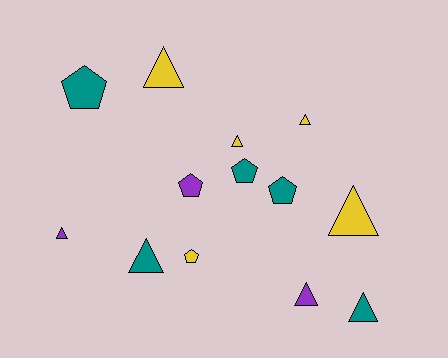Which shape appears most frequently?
Triangle, with 8 objects.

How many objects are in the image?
There are 13 objects.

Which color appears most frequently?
Teal, with 5 objects.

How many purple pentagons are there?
There is 1 purple pentagon.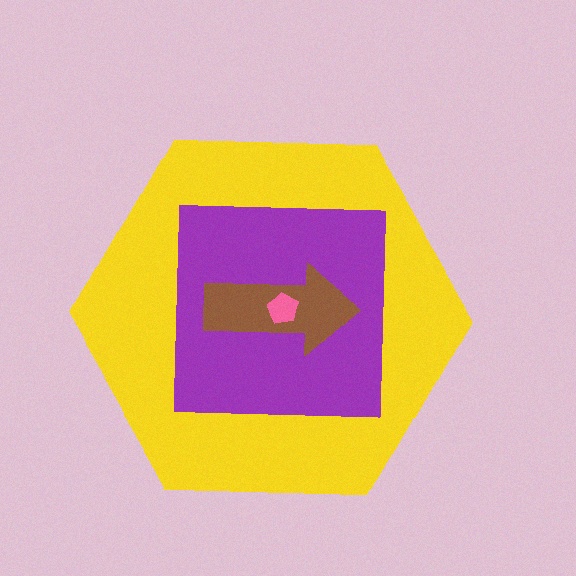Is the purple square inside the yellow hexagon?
Yes.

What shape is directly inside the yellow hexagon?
The purple square.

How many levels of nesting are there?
4.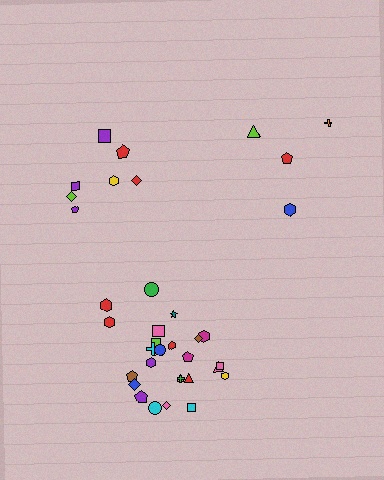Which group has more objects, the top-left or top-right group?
The top-left group.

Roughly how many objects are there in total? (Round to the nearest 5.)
Roughly 35 objects in total.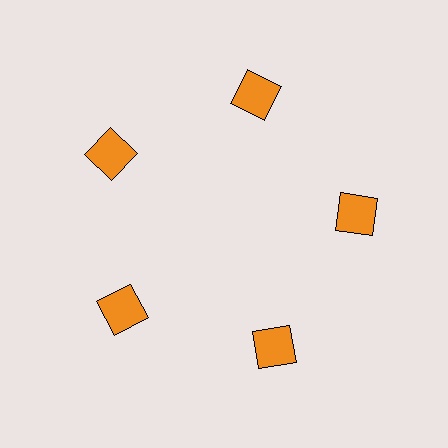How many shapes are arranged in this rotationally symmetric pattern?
There are 5 shapes, arranged in 5 groups of 1.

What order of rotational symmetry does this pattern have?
This pattern has 5-fold rotational symmetry.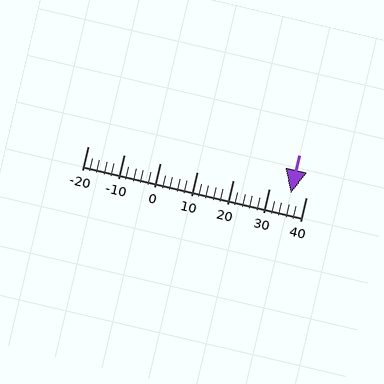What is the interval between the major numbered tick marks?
The major tick marks are spaced 10 units apart.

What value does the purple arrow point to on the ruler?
The purple arrow points to approximately 36.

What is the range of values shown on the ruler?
The ruler shows values from -20 to 40.